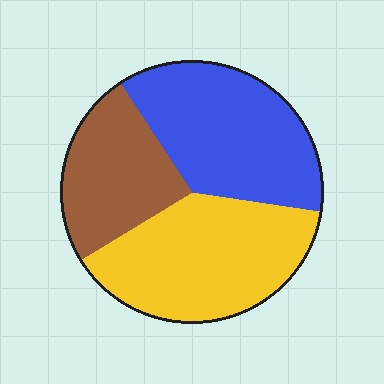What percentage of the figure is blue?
Blue covers around 35% of the figure.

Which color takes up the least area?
Brown, at roughly 25%.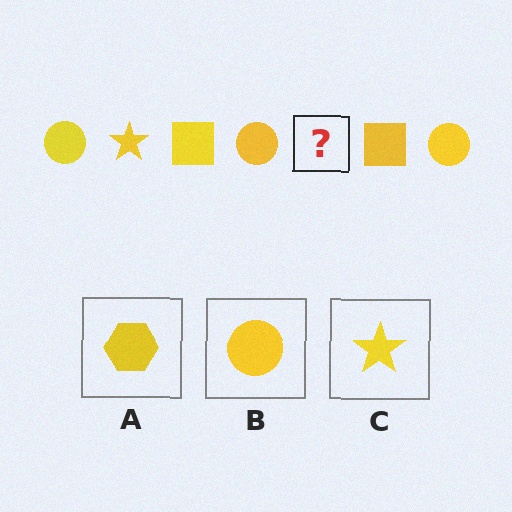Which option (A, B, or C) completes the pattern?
C.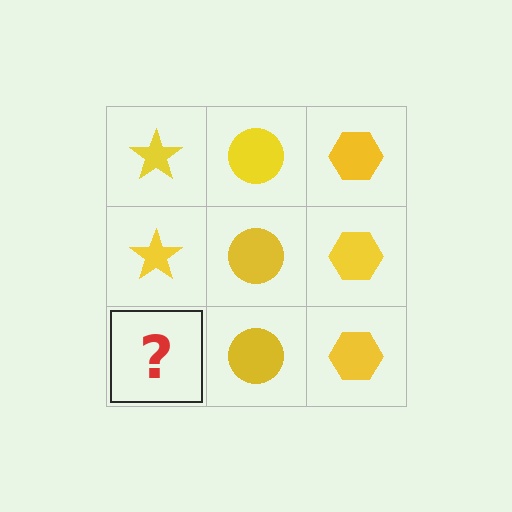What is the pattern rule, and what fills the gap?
The rule is that each column has a consistent shape. The gap should be filled with a yellow star.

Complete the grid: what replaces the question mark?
The question mark should be replaced with a yellow star.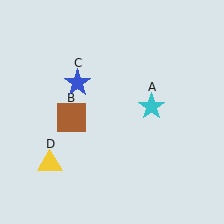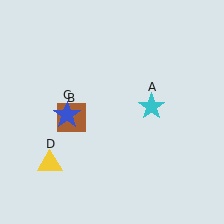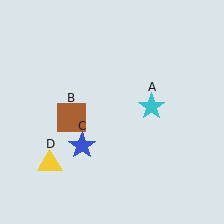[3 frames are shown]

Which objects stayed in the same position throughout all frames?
Cyan star (object A) and brown square (object B) and yellow triangle (object D) remained stationary.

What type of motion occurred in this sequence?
The blue star (object C) rotated counterclockwise around the center of the scene.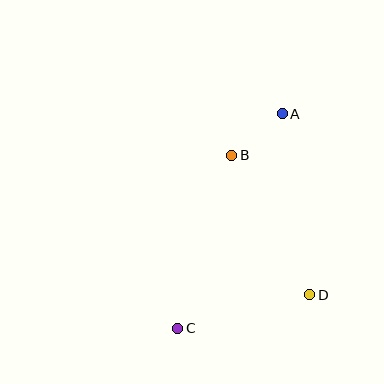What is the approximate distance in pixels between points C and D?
The distance between C and D is approximately 136 pixels.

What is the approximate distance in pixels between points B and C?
The distance between B and C is approximately 181 pixels.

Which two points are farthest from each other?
Points A and C are farthest from each other.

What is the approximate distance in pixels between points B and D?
The distance between B and D is approximately 160 pixels.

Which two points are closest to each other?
Points A and B are closest to each other.